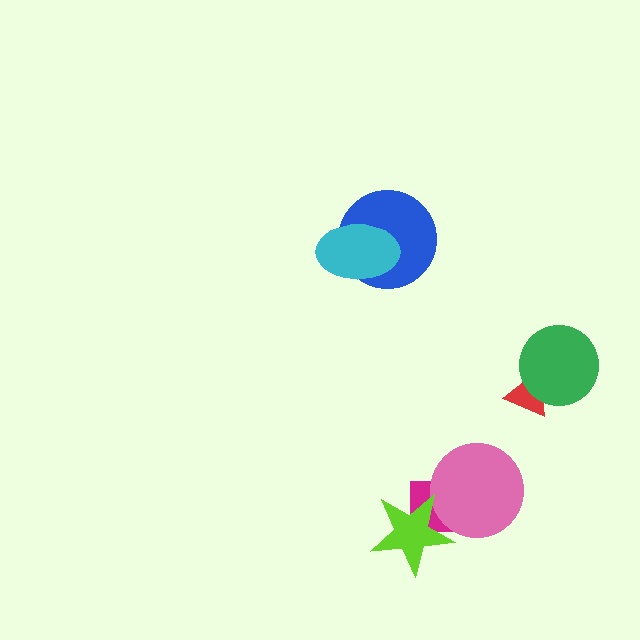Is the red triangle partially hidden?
Yes, it is partially covered by another shape.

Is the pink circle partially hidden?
Yes, it is partially covered by another shape.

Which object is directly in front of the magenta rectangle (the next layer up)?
The pink circle is directly in front of the magenta rectangle.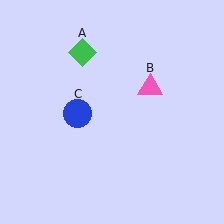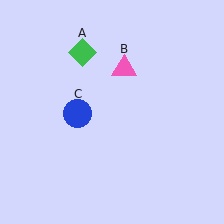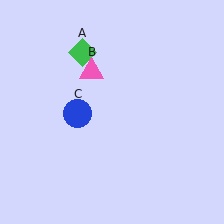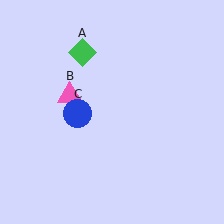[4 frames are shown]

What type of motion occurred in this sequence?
The pink triangle (object B) rotated counterclockwise around the center of the scene.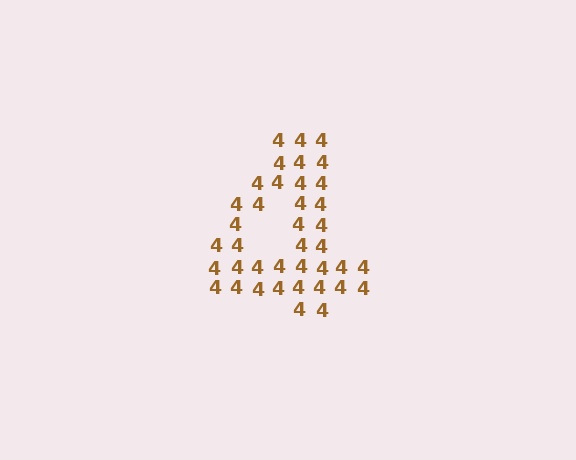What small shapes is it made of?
It is made of small digit 4's.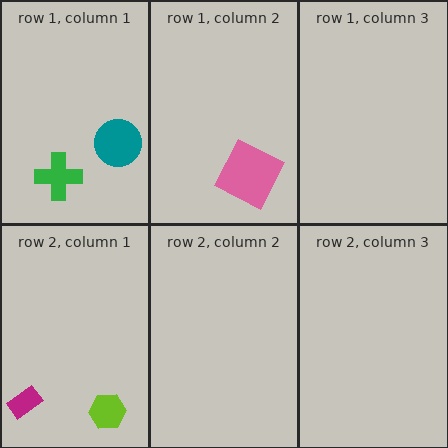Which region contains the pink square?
The row 1, column 2 region.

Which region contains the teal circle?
The row 1, column 1 region.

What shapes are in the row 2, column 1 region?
The magenta rectangle, the lime hexagon.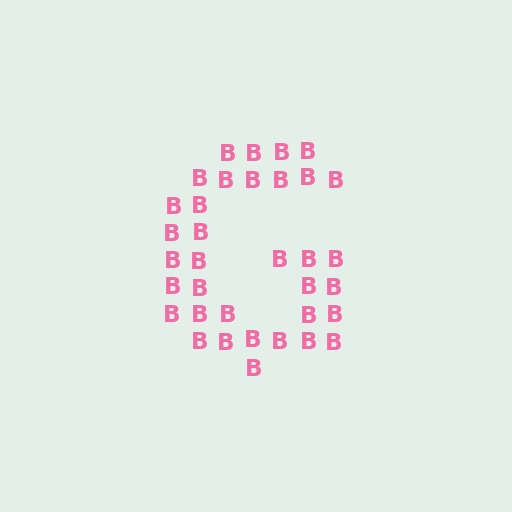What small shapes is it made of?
It is made of small letter B's.